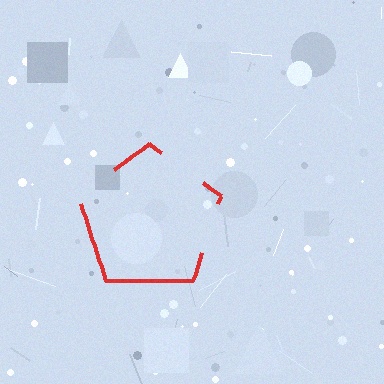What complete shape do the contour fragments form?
The contour fragments form a pentagon.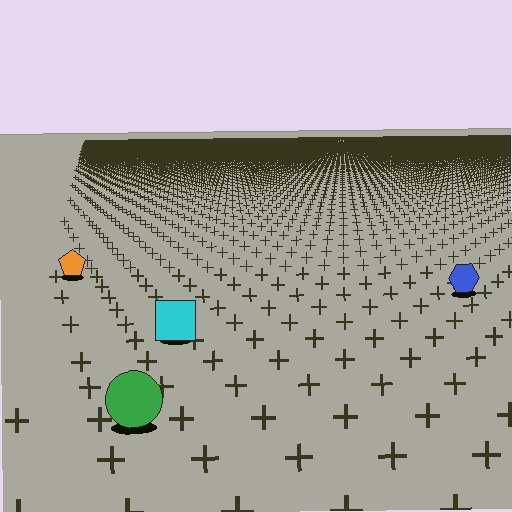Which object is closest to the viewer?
The green circle is closest. The texture marks near it are larger and more spread out.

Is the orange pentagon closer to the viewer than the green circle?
No. The green circle is closer — you can tell from the texture gradient: the ground texture is coarser near it.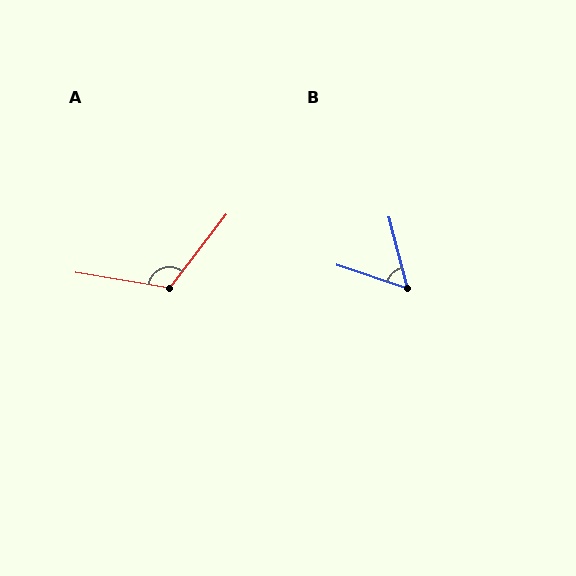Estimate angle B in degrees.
Approximately 58 degrees.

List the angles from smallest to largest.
B (58°), A (118°).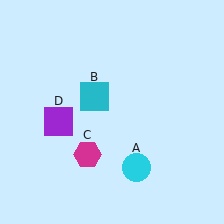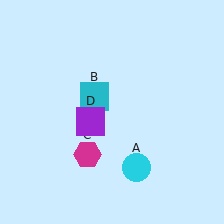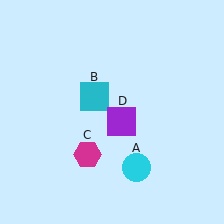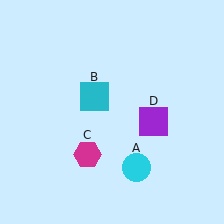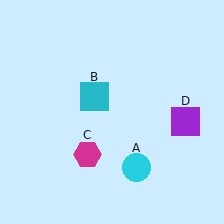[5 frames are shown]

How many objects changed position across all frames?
1 object changed position: purple square (object D).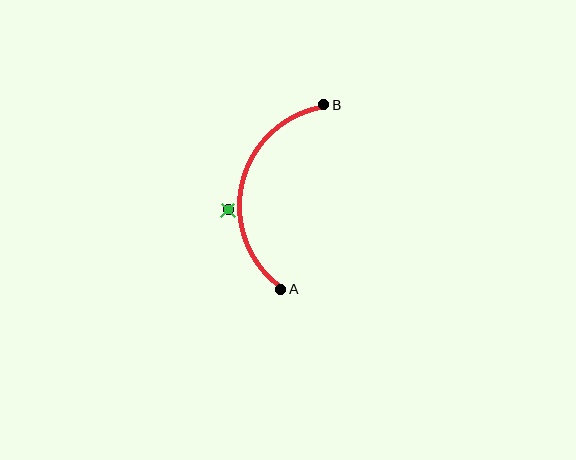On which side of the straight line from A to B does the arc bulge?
The arc bulges to the left of the straight line connecting A and B.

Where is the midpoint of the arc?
The arc midpoint is the point on the curve farthest from the straight line joining A and B. It sits to the left of that line.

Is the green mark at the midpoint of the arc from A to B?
No — the green mark does not lie on the arc at all. It sits slightly outside the curve.